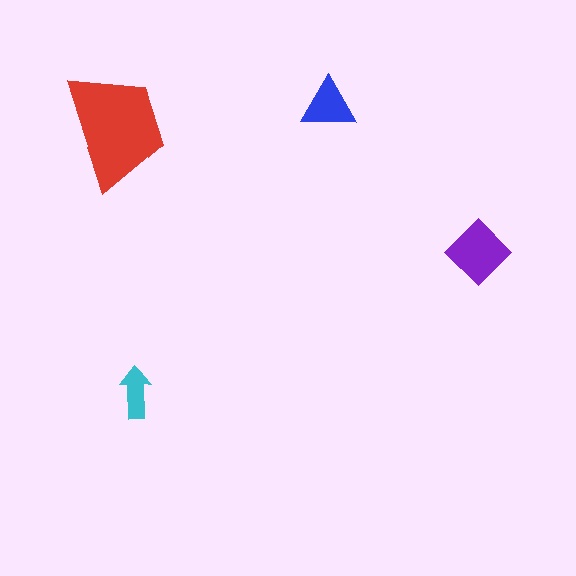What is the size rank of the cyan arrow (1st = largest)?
4th.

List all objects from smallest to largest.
The cyan arrow, the blue triangle, the purple diamond, the red trapezoid.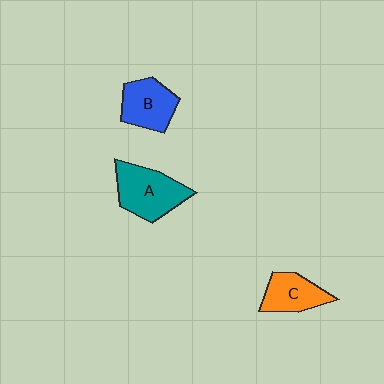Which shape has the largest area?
Shape A (teal).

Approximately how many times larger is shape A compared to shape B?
Approximately 1.3 times.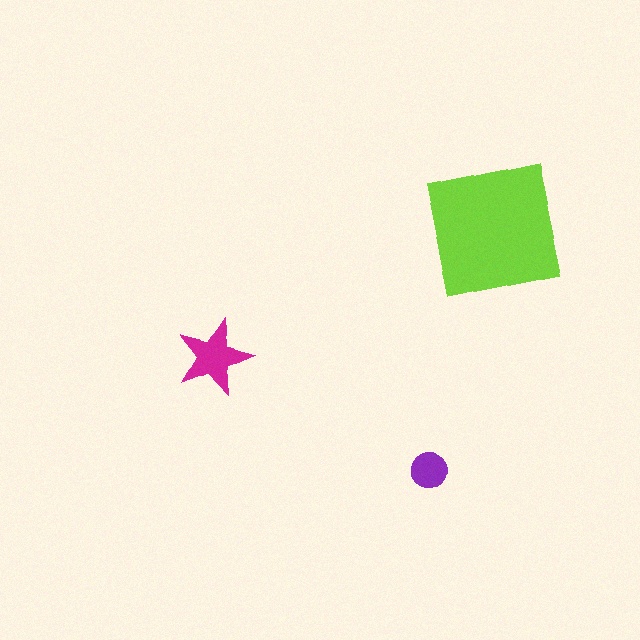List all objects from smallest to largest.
The purple circle, the magenta star, the lime square.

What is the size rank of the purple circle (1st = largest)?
3rd.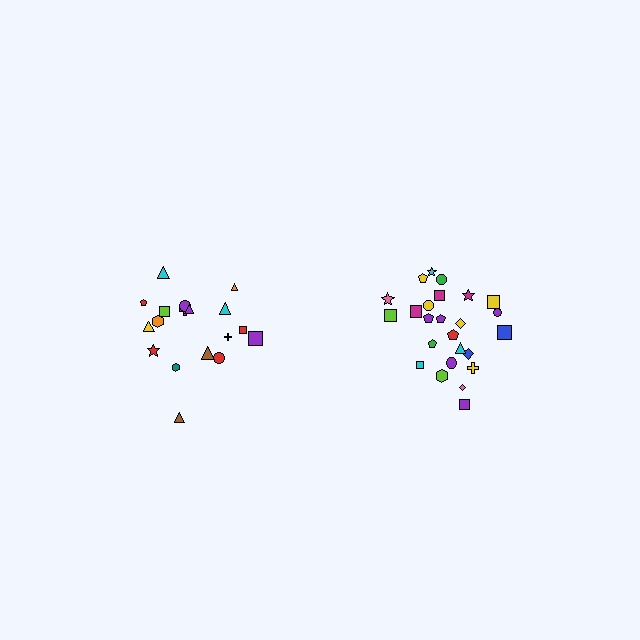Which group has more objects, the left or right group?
The right group.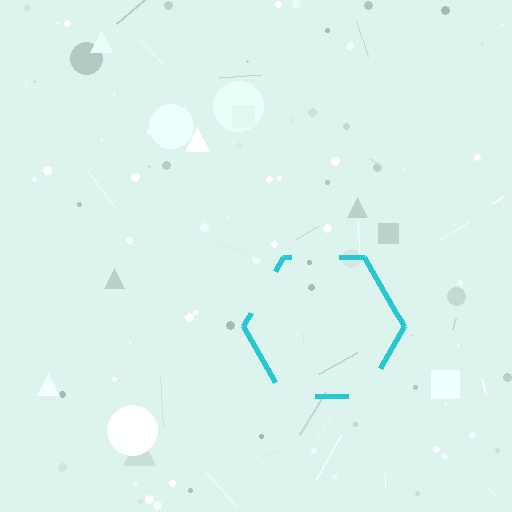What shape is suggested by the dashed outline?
The dashed outline suggests a hexagon.